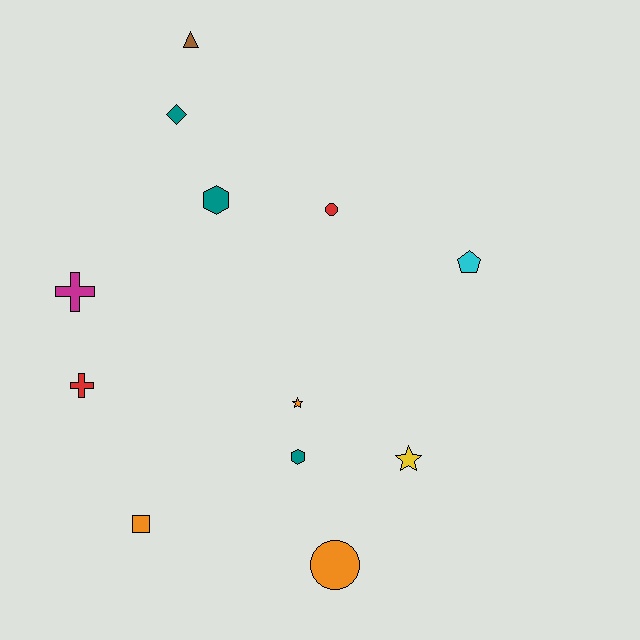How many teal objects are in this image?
There are 3 teal objects.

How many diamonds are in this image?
There is 1 diamond.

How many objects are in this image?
There are 12 objects.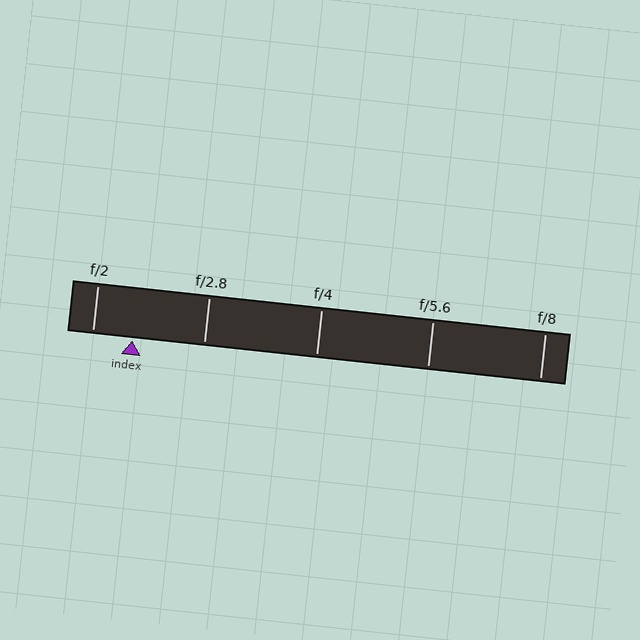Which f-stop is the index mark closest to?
The index mark is closest to f/2.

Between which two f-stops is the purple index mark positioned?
The index mark is between f/2 and f/2.8.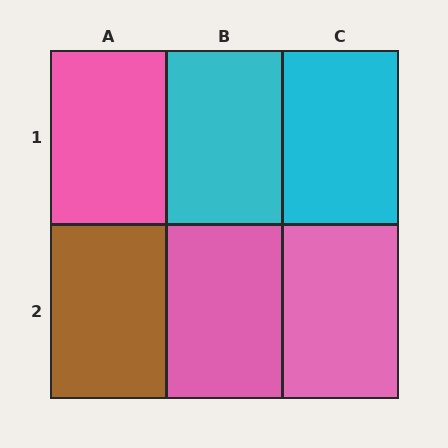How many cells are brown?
1 cell is brown.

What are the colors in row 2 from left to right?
Brown, pink, pink.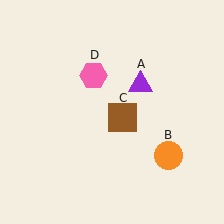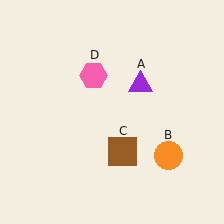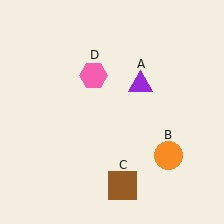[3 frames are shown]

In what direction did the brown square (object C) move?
The brown square (object C) moved down.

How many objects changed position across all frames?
1 object changed position: brown square (object C).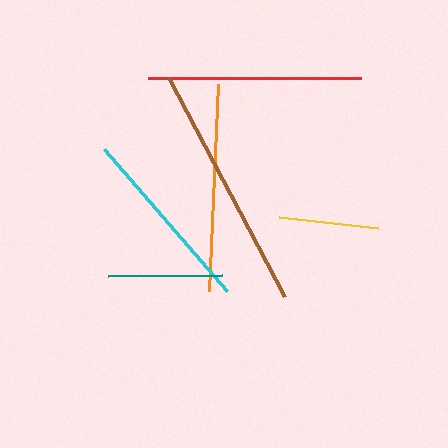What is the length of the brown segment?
The brown segment is approximately 248 pixels long.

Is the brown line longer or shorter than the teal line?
The brown line is longer than the teal line.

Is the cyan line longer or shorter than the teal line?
The cyan line is longer than the teal line.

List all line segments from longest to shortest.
From longest to shortest: brown, red, orange, cyan, teal, yellow.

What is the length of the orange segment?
The orange segment is approximately 208 pixels long.